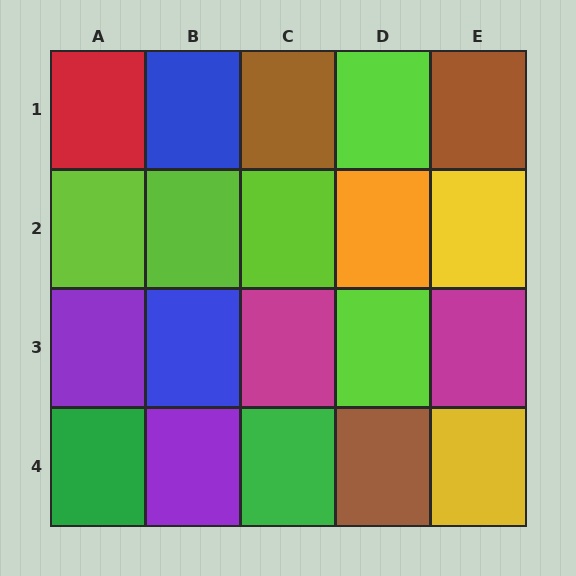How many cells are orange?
1 cell is orange.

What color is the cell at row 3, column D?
Lime.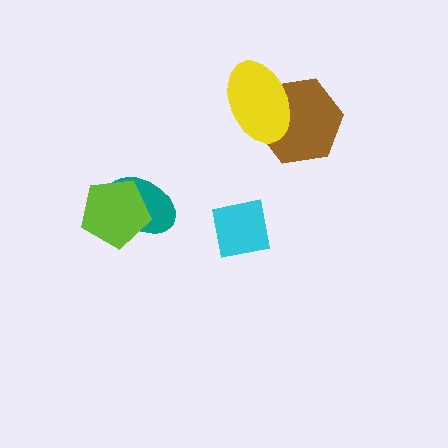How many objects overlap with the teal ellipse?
1 object overlaps with the teal ellipse.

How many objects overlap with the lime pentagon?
1 object overlaps with the lime pentagon.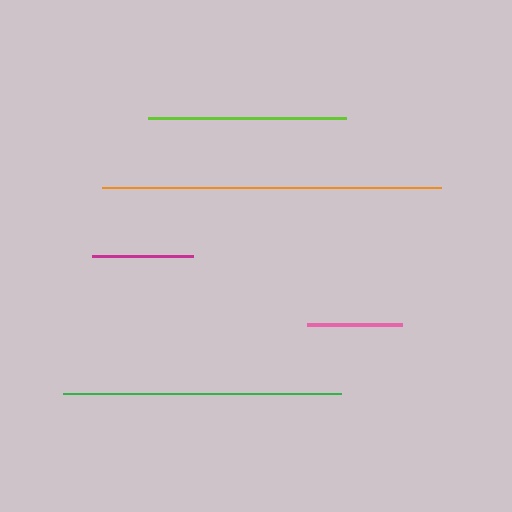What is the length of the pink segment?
The pink segment is approximately 95 pixels long.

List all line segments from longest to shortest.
From longest to shortest: orange, green, lime, magenta, pink.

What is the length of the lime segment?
The lime segment is approximately 199 pixels long.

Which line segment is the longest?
The orange line is the longest at approximately 339 pixels.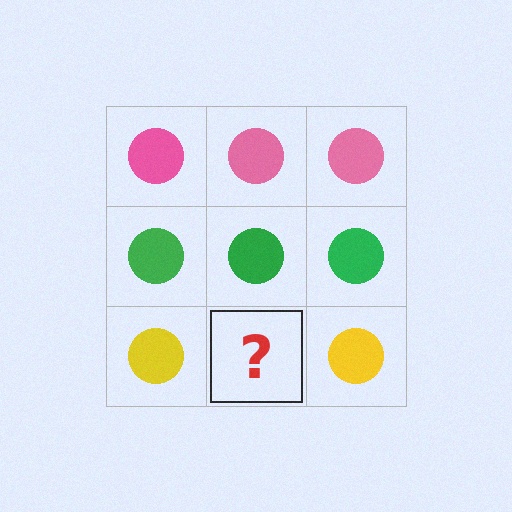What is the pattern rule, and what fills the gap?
The rule is that each row has a consistent color. The gap should be filled with a yellow circle.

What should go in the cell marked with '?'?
The missing cell should contain a yellow circle.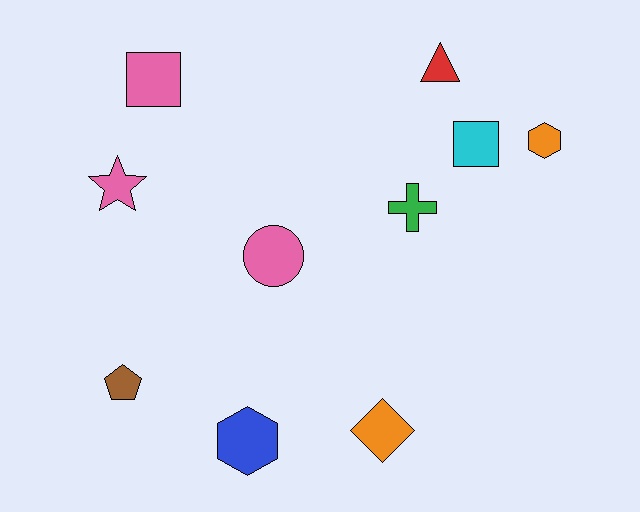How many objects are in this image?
There are 10 objects.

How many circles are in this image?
There is 1 circle.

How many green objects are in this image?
There is 1 green object.